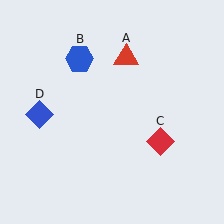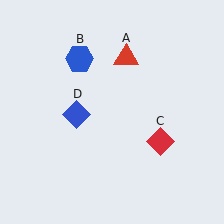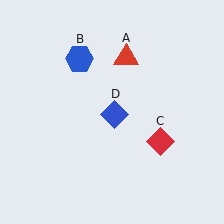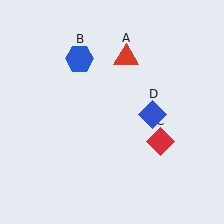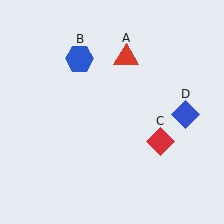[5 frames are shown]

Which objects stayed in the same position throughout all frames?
Red triangle (object A) and blue hexagon (object B) and red diamond (object C) remained stationary.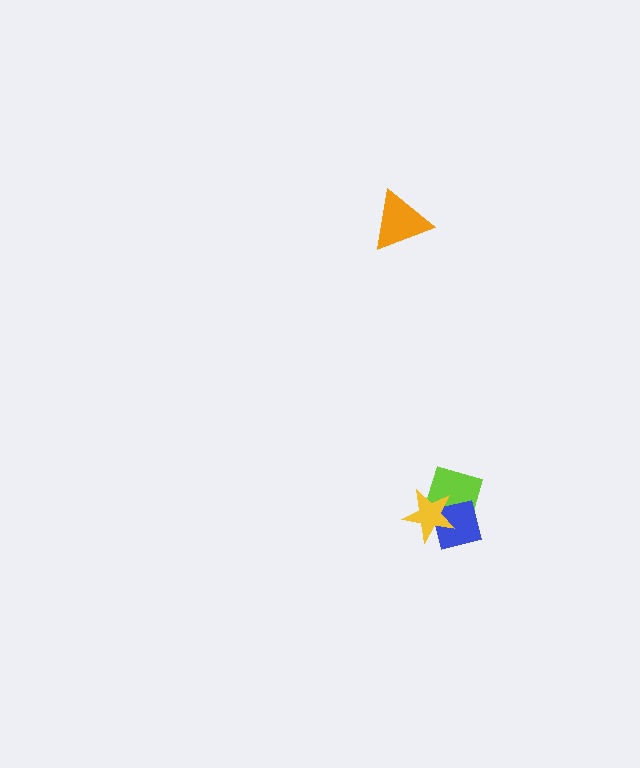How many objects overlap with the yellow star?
2 objects overlap with the yellow star.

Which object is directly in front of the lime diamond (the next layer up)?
The blue square is directly in front of the lime diamond.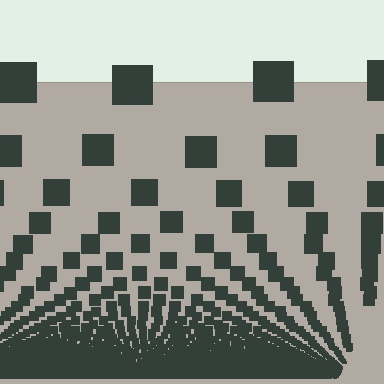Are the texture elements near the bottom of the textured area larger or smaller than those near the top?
Smaller. The gradient is inverted — elements near the bottom are smaller and denser.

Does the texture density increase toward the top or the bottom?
Density increases toward the bottom.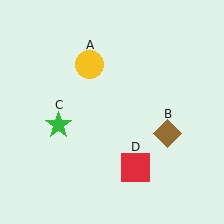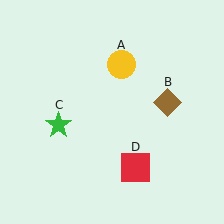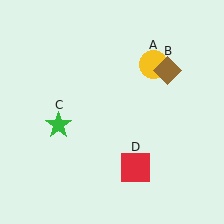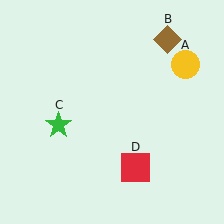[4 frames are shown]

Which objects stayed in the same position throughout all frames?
Green star (object C) and red square (object D) remained stationary.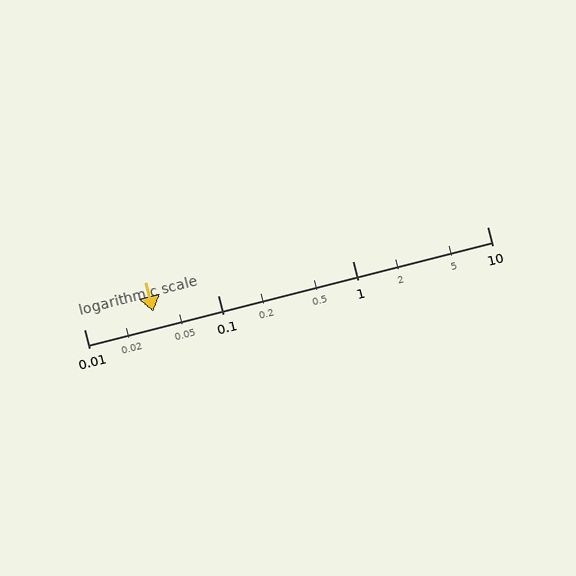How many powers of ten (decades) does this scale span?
The scale spans 3 decades, from 0.01 to 10.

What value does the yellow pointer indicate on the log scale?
The pointer indicates approximately 0.033.